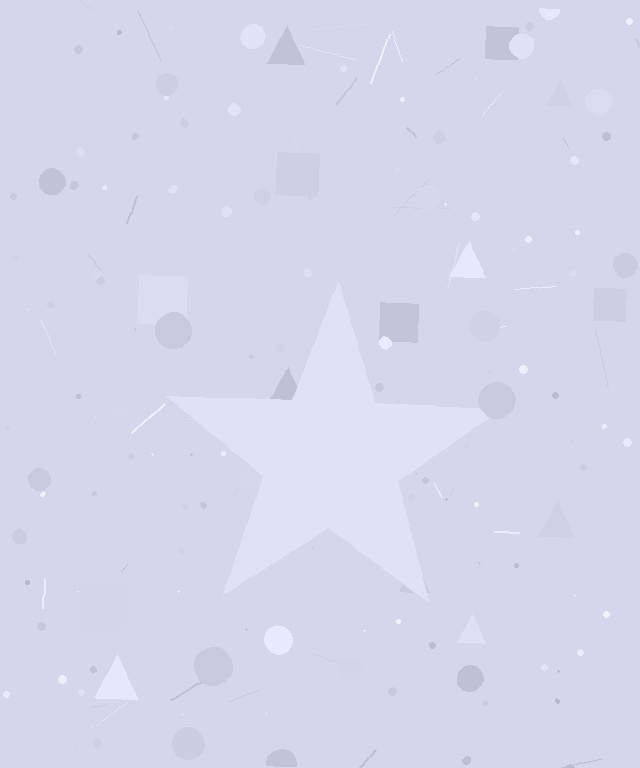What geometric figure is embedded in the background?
A star is embedded in the background.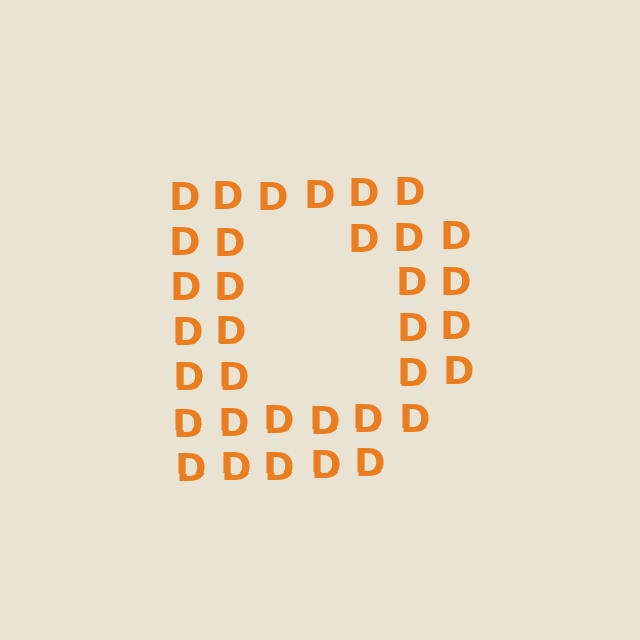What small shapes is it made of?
It is made of small letter D's.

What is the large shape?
The large shape is the letter D.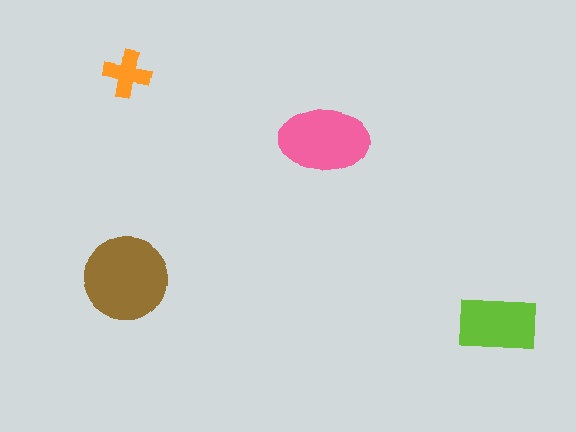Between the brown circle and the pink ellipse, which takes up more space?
The brown circle.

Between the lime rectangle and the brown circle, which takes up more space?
The brown circle.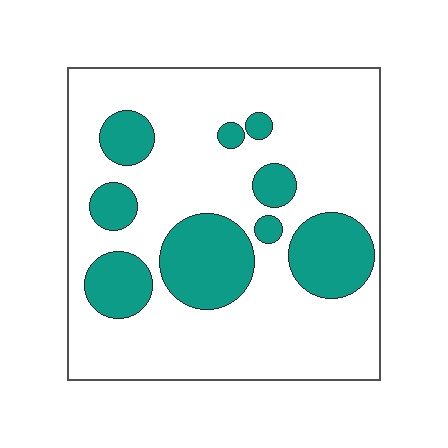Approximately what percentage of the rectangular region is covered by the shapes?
Approximately 25%.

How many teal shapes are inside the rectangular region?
9.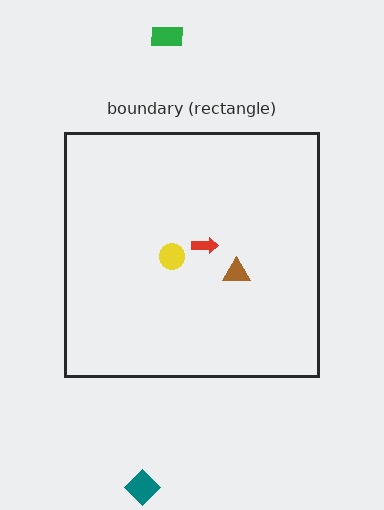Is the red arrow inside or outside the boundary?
Inside.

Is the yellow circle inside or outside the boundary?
Inside.